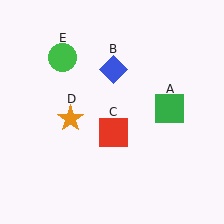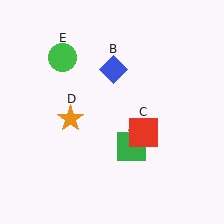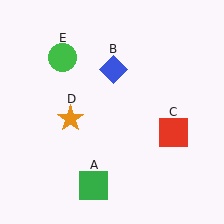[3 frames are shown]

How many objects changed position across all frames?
2 objects changed position: green square (object A), red square (object C).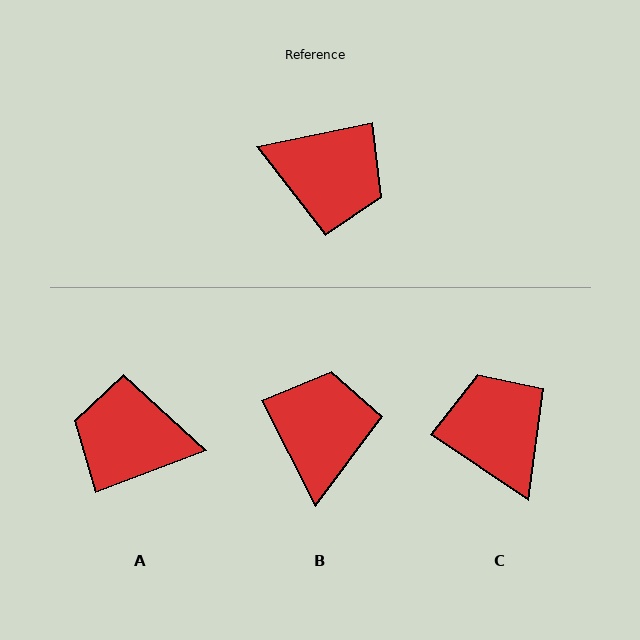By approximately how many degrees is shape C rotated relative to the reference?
Approximately 135 degrees counter-clockwise.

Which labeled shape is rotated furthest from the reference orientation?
A, about 170 degrees away.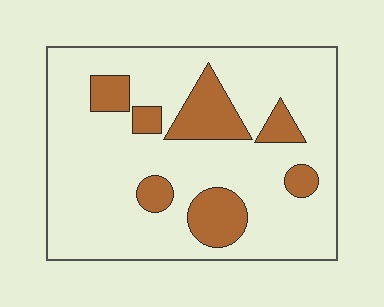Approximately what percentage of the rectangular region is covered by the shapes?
Approximately 20%.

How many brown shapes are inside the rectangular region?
7.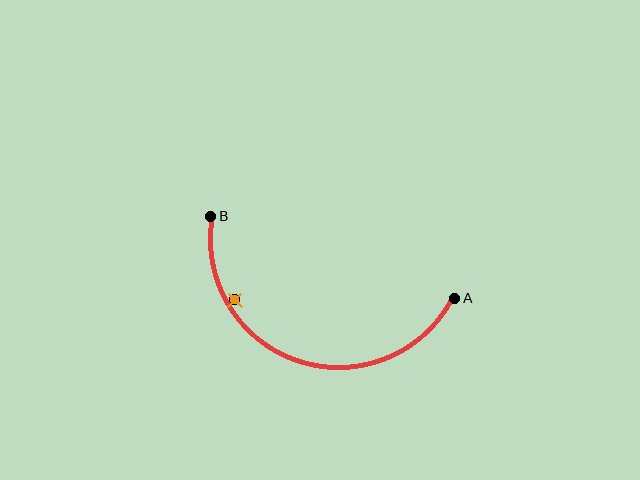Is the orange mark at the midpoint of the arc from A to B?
No — the orange mark does not lie on the arc at all. It sits slightly inside the curve.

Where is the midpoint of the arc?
The arc midpoint is the point on the curve farthest from the straight line joining A and B. It sits below that line.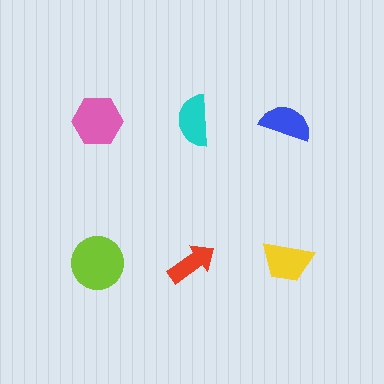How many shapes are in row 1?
3 shapes.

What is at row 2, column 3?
A yellow trapezoid.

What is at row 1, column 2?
A cyan semicircle.